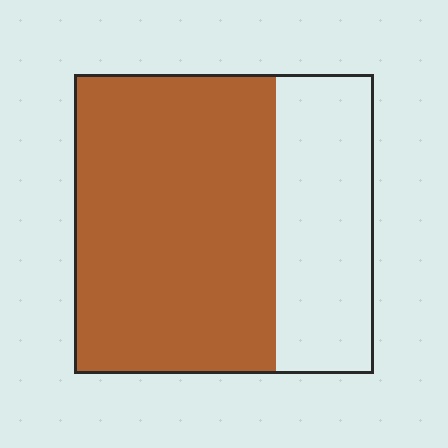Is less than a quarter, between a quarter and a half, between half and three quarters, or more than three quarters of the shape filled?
Between half and three quarters.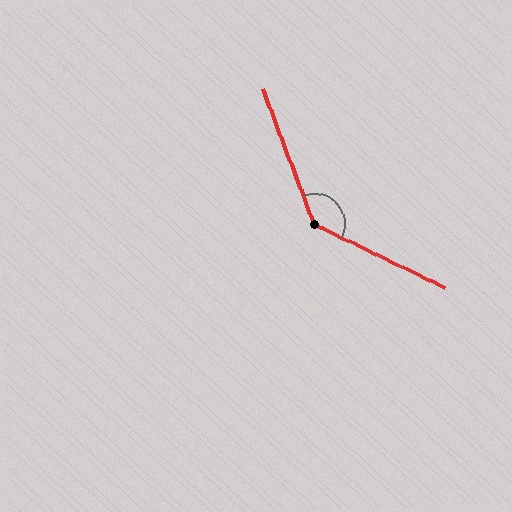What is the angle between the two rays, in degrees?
Approximately 137 degrees.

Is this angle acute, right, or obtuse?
It is obtuse.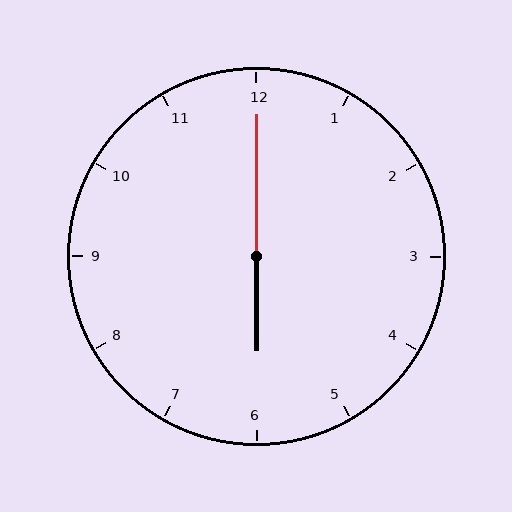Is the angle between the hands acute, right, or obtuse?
It is obtuse.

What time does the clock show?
6:00.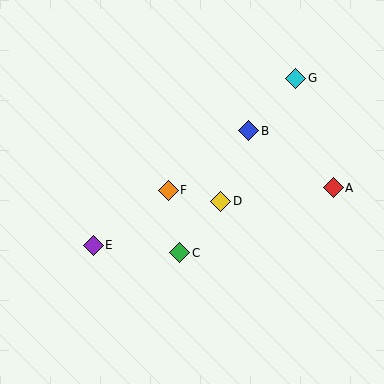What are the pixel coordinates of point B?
Point B is at (249, 131).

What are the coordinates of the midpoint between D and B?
The midpoint between D and B is at (235, 166).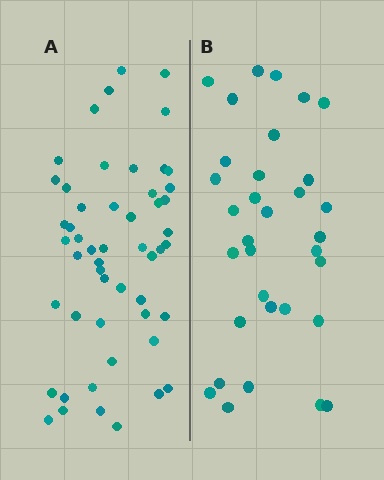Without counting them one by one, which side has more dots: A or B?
Region A (the left region) has more dots.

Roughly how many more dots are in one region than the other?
Region A has approximately 20 more dots than region B.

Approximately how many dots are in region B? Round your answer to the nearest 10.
About 30 dots. (The exact count is 33, which rounds to 30.)